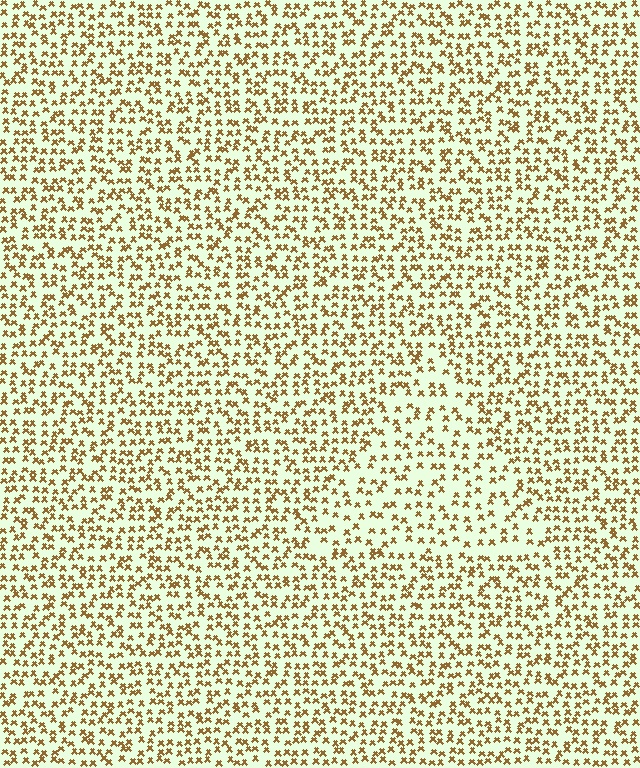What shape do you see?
I see a triangle.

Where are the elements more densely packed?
The elements are more densely packed outside the triangle boundary.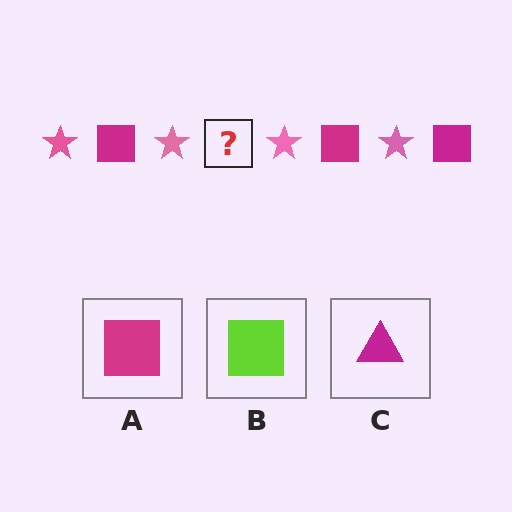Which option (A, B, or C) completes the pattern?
A.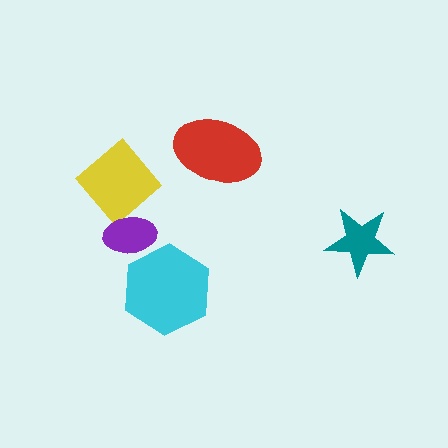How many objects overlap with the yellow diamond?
0 objects overlap with the yellow diamond.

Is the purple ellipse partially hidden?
Yes, it is partially covered by another shape.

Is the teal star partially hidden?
No, no other shape covers it.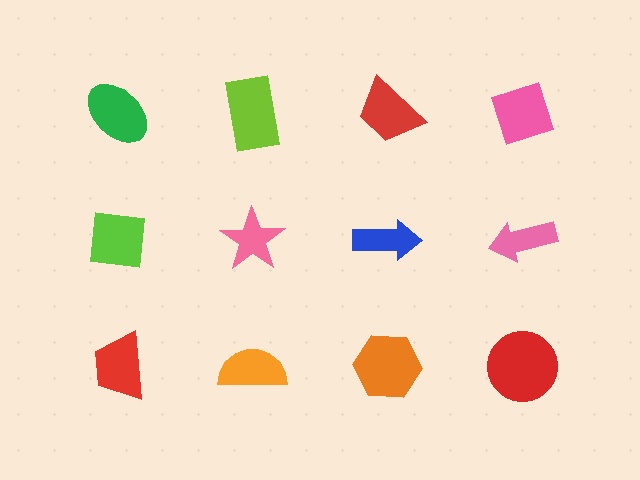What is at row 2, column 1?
A lime square.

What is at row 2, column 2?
A pink star.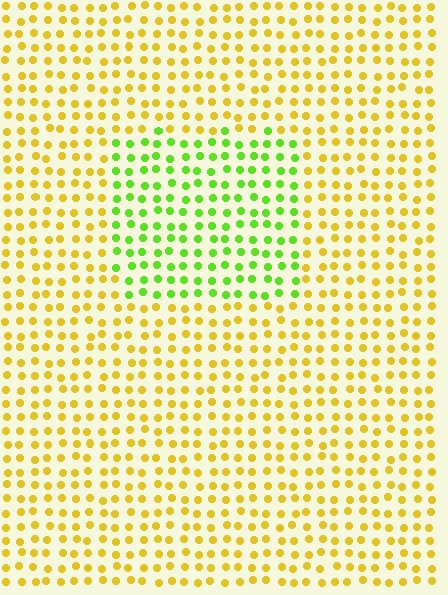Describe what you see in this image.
The image is filled with small yellow elements in a uniform arrangement. A rectangle-shaped region is visible where the elements are tinted to a slightly different hue, forming a subtle color boundary.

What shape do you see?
I see a rectangle.